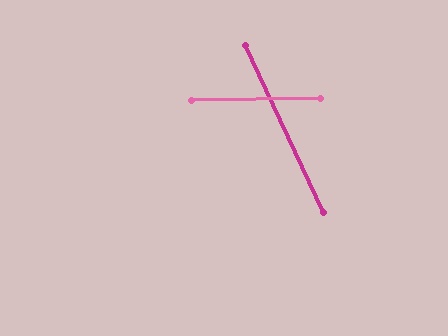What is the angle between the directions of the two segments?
Approximately 66 degrees.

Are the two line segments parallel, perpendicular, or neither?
Neither parallel nor perpendicular — they differ by about 66°.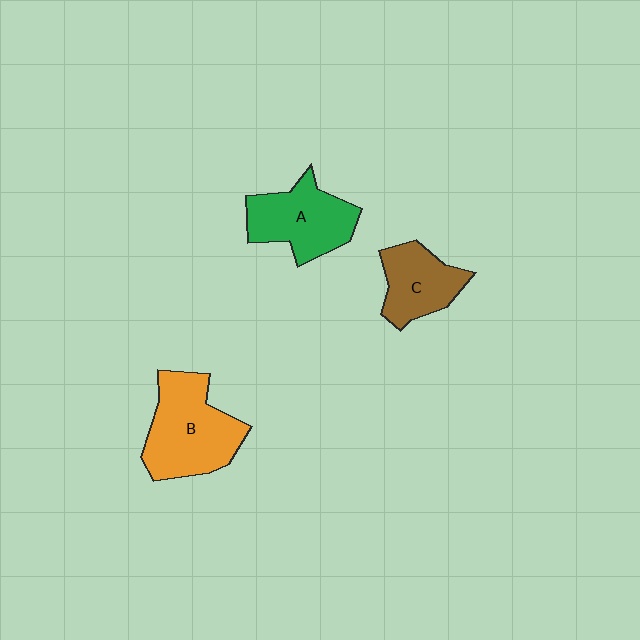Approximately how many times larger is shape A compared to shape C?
Approximately 1.3 times.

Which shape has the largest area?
Shape B (orange).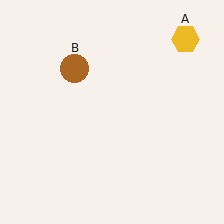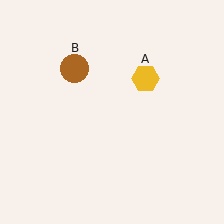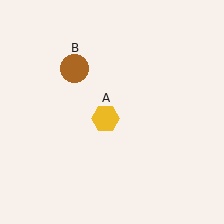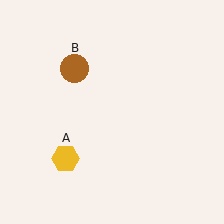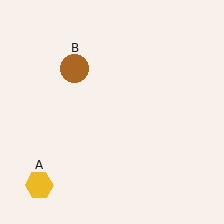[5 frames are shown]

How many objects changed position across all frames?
1 object changed position: yellow hexagon (object A).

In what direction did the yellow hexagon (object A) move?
The yellow hexagon (object A) moved down and to the left.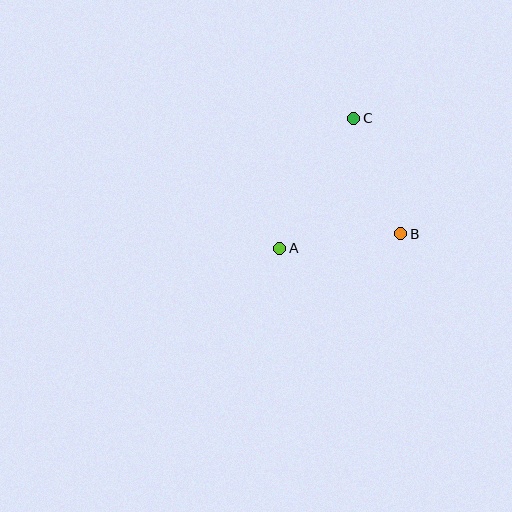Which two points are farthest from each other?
Points A and C are farthest from each other.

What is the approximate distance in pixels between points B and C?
The distance between B and C is approximately 125 pixels.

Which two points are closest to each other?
Points A and B are closest to each other.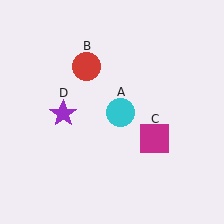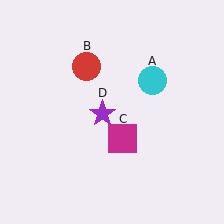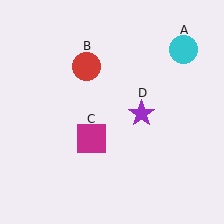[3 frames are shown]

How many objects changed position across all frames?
3 objects changed position: cyan circle (object A), magenta square (object C), purple star (object D).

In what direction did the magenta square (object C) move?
The magenta square (object C) moved left.